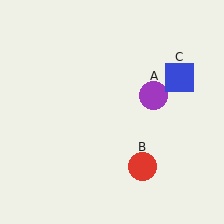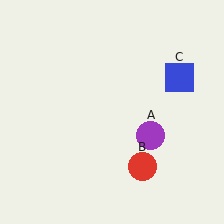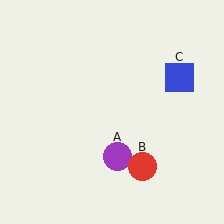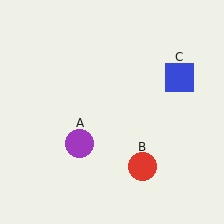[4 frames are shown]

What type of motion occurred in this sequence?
The purple circle (object A) rotated clockwise around the center of the scene.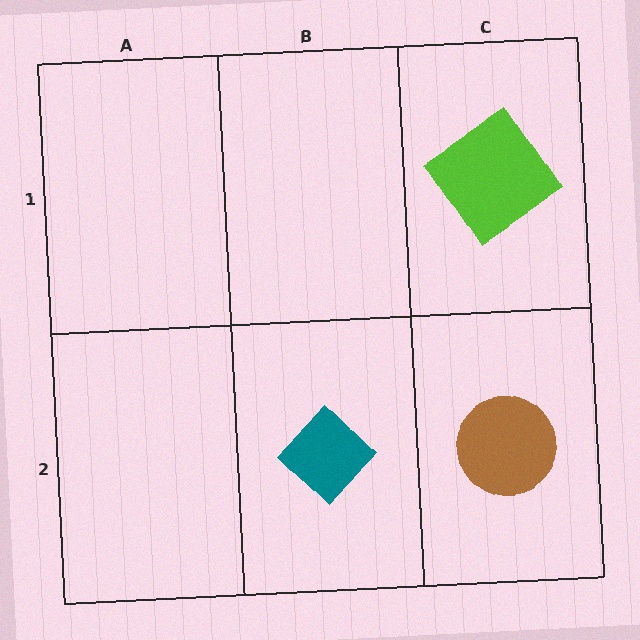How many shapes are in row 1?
1 shape.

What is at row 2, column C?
A brown circle.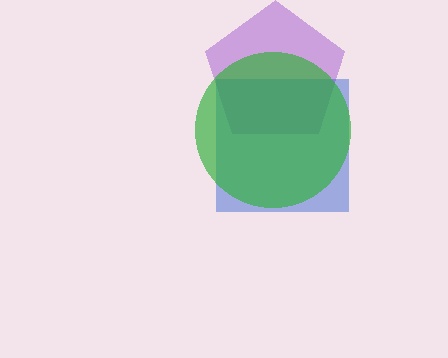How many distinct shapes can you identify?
There are 3 distinct shapes: a purple pentagon, a blue square, a green circle.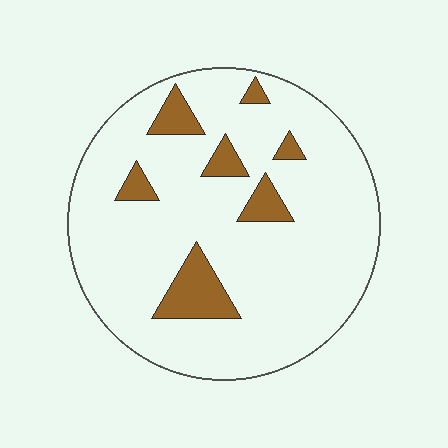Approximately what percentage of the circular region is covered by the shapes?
Approximately 15%.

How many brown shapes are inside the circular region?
7.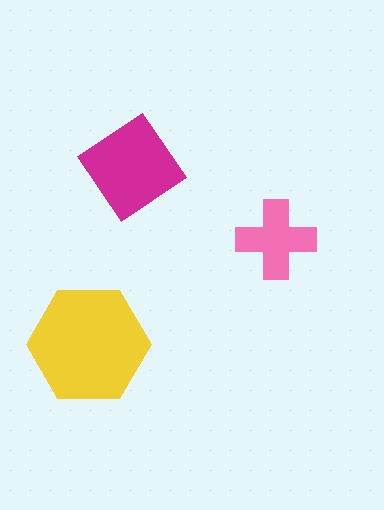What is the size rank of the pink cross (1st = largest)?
3rd.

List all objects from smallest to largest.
The pink cross, the magenta diamond, the yellow hexagon.